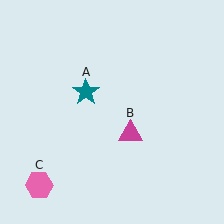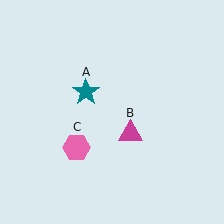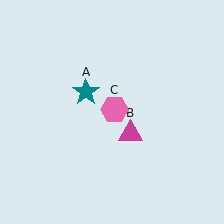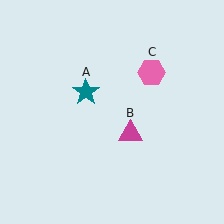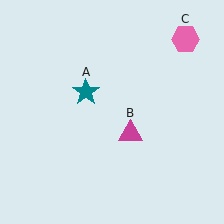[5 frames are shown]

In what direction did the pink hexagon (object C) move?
The pink hexagon (object C) moved up and to the right.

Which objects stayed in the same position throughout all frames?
Teal star (object A) and magenta triangle (object B) remained stationary.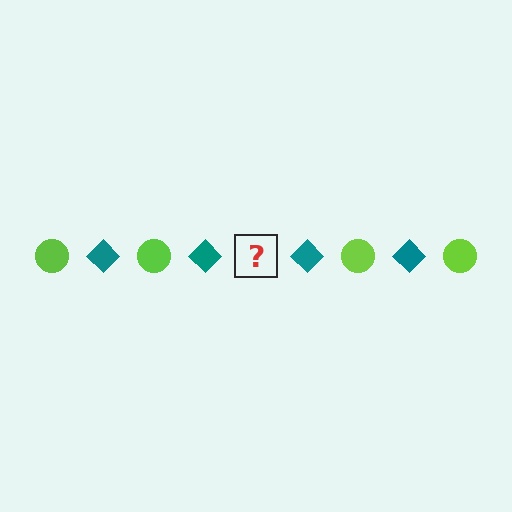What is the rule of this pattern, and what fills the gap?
The rule is that the pattern alternates between lime circle and teal diamond. The gap should be filled with a lime circle.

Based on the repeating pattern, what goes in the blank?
The blank should be a lime circle.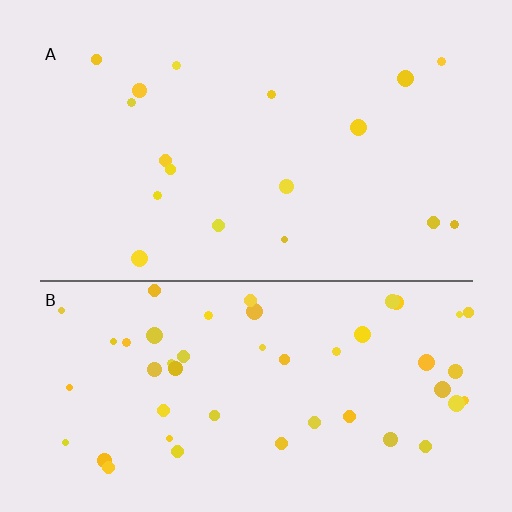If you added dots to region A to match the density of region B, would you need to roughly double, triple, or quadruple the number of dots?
Approximately triple.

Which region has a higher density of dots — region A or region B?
B (the bottom).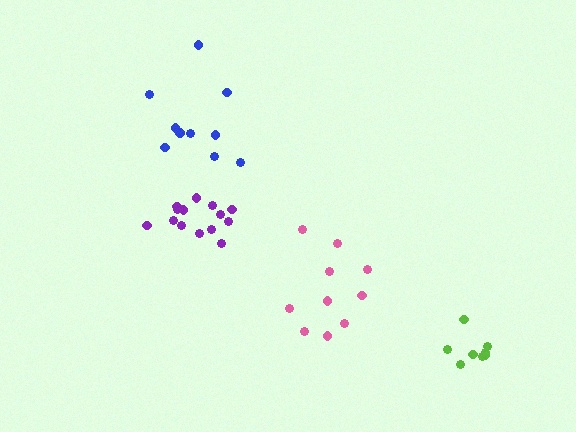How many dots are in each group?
Group 1: 10 dots, Group 2: 14 dots, Group 3: 10 dots, Group 4: 8 dots (42 total).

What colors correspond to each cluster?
The clusters are colored: blue, purple, pink, lime.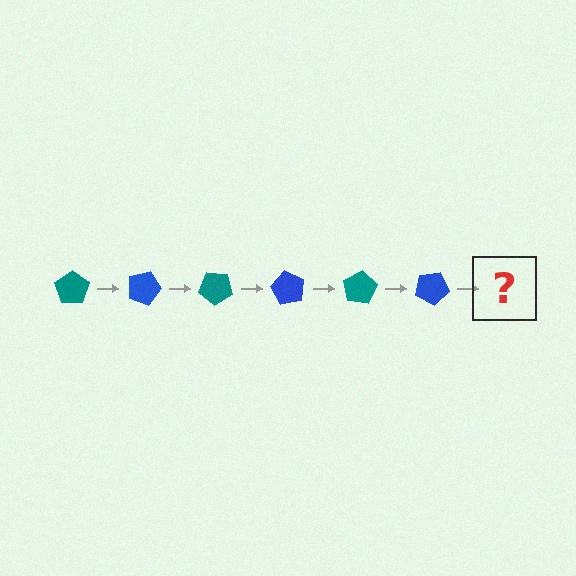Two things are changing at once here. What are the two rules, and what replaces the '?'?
The two rules are that it rotates 20 degrees each step and the color cycles through teal and blue. The '?' should be a teal pentagon, rotated 120 degrees from the start.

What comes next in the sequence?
The next element should be a teal pentagon, rotated 120 degrees from the start.